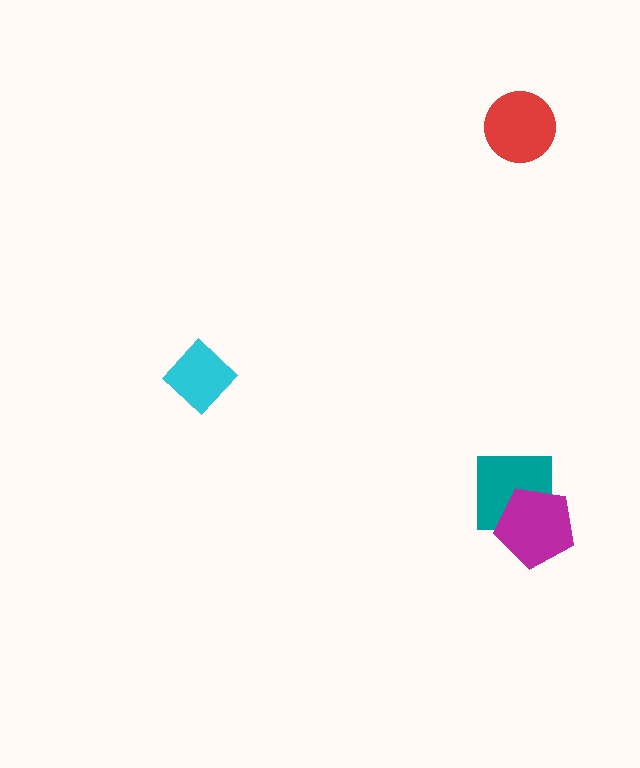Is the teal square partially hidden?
Yes, it is partially covered by another shape.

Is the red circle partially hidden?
No, no other shape covers it.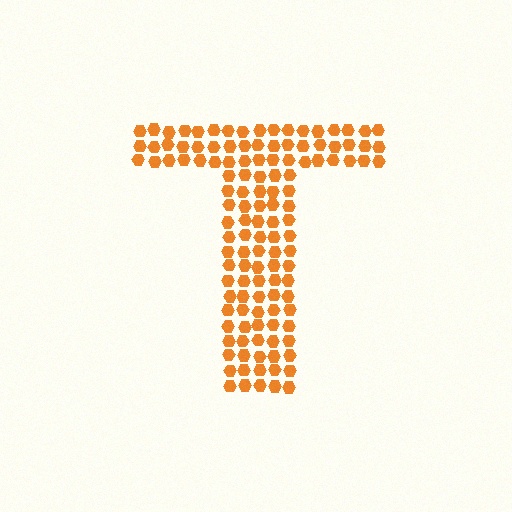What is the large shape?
The large shape is the letter T.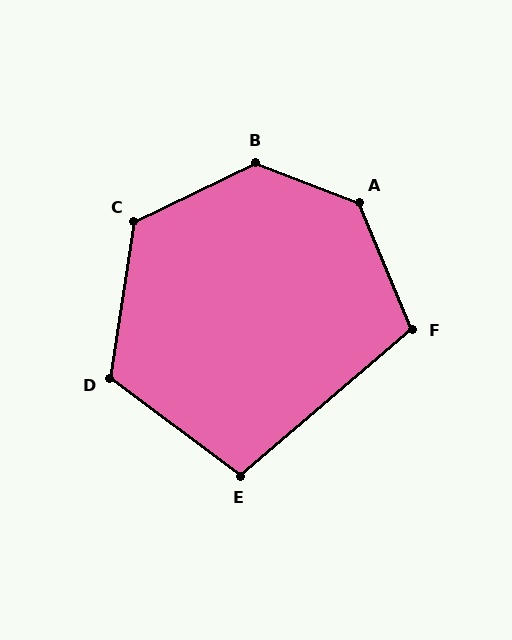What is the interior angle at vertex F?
Approximately 108 degrees (obtuse).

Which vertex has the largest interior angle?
B, at approximately 134 degrees.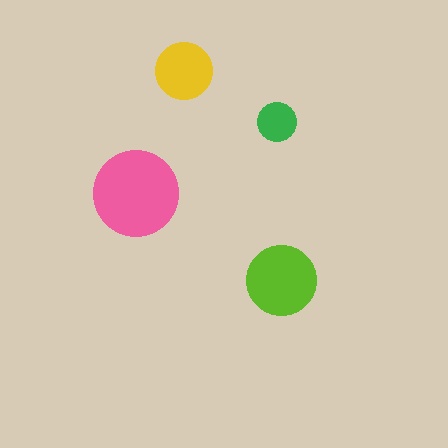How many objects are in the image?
There are 4 objects in the image.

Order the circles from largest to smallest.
the pink one, the lime one, the yellow one, the green one.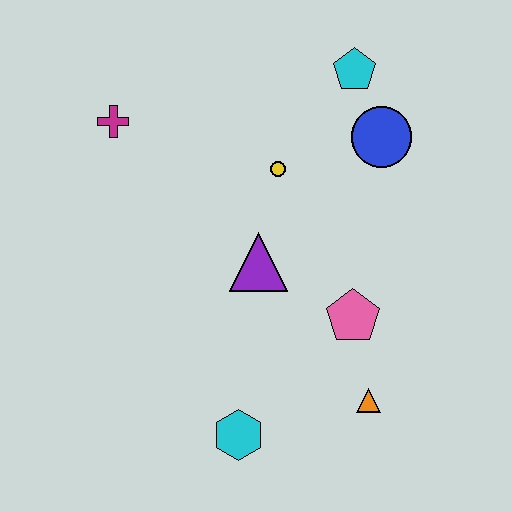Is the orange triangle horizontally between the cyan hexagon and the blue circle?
Yes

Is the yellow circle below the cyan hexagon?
No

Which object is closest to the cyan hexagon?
The orange triangle is closest to the cyan hexagon.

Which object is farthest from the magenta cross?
The orange triangle is farthest from the magenta cross.